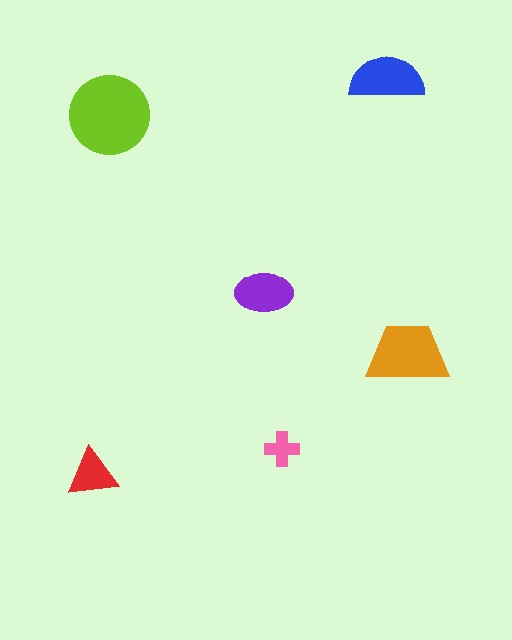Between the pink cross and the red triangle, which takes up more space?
The red triangle.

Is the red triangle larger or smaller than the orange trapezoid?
Smaller.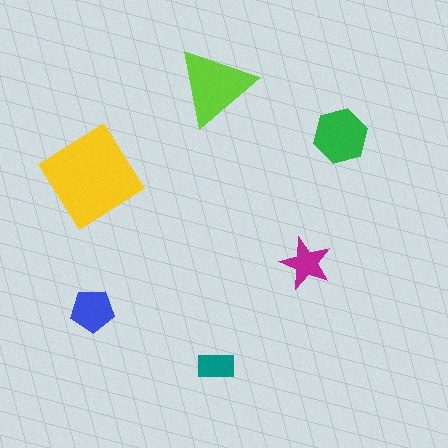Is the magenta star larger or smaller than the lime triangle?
Smaller.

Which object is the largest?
The yellow diamond.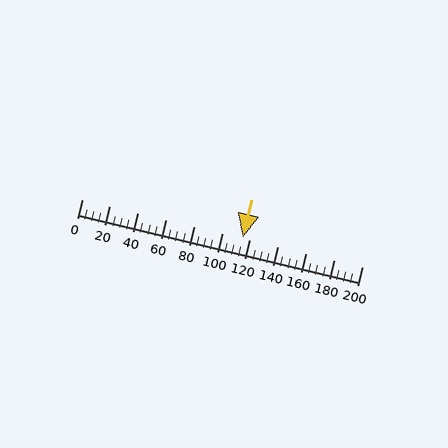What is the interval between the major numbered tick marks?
The major tick marks are spaced 20 units apart.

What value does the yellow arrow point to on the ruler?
The yellow arrow points to approximately 115.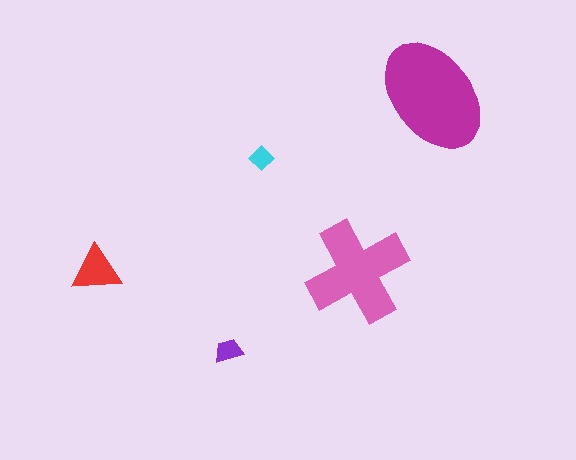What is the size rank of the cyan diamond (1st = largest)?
5th.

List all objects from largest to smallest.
The magenta ellipse, the pink cross, the red triangle, the purple trapezoid, the cyan diamond.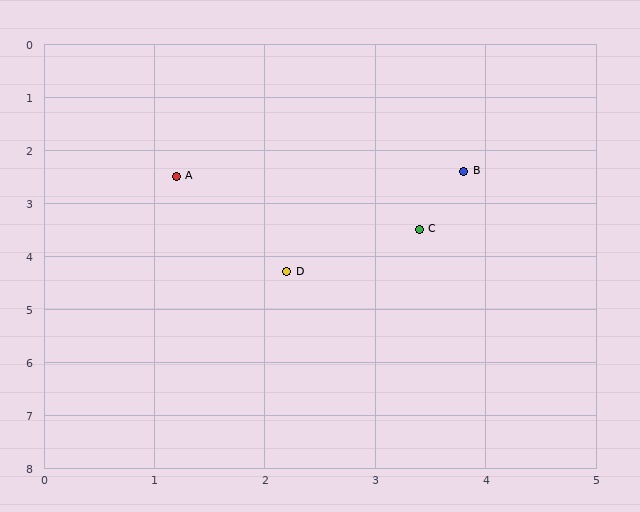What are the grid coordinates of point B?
Point B is at approximately (3.8, 2.4).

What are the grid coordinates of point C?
Point C is at approximately (3.4, 3.5).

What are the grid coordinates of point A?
Point A is at approximately (1.2, 2.5).